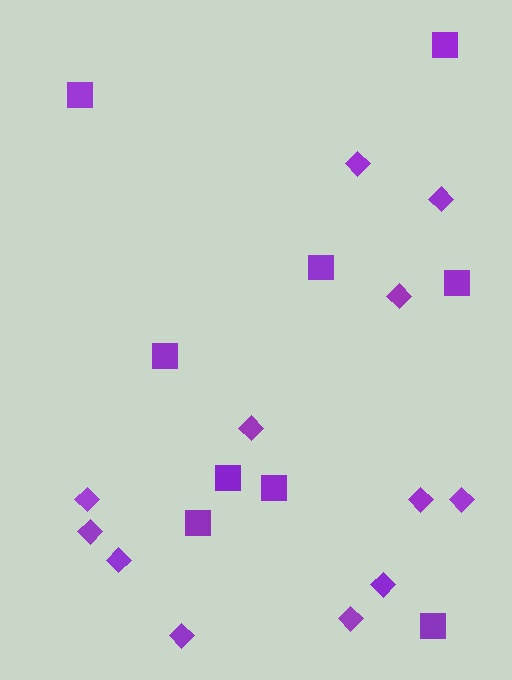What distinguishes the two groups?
There are 2 groups: one group of squares (9) and one group of diamonds (12).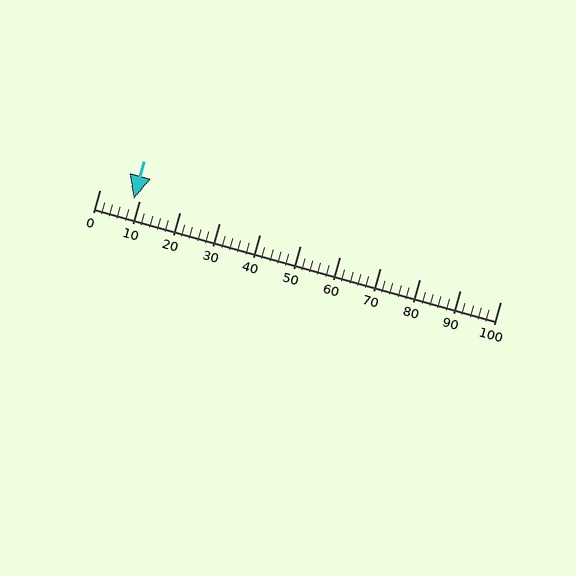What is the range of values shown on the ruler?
The ruler shows values from 0 to 100.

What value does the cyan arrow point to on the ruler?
The cyan arrow points to approximately 9.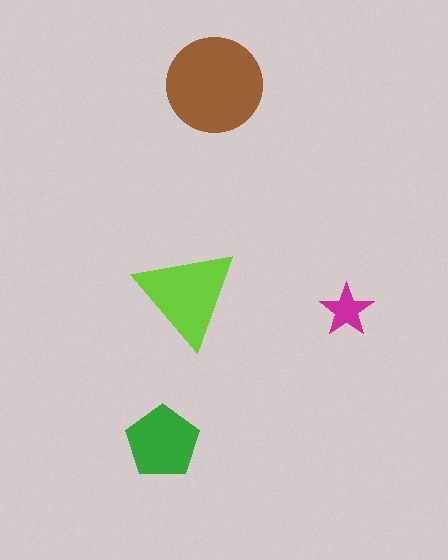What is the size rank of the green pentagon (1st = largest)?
3rd.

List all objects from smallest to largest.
The magenta star, the green pentagon, the lime triangle, the brown circle.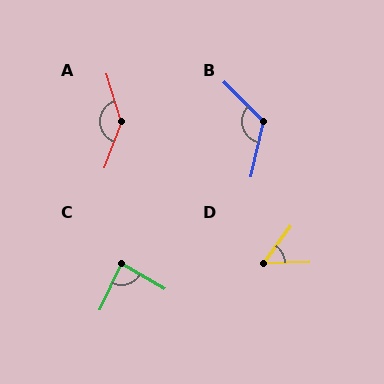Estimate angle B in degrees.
Approximately 122 degrees.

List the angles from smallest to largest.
D (52°), C (84°), B (122°), A (142°).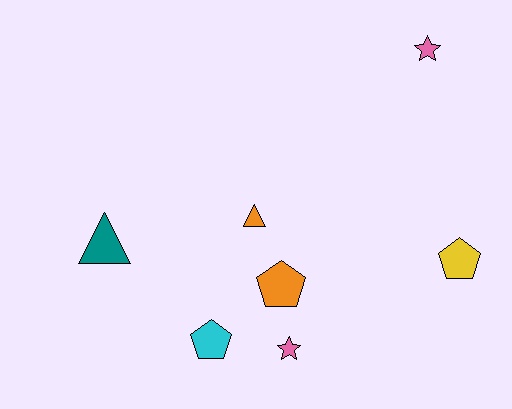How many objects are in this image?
There are 7 objects.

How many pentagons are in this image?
There are 3 pentagons.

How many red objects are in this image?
There are no red objects.